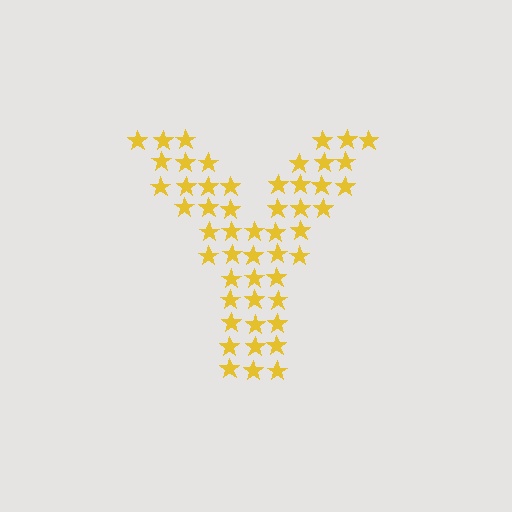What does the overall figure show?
The overall figure shows the letter Y.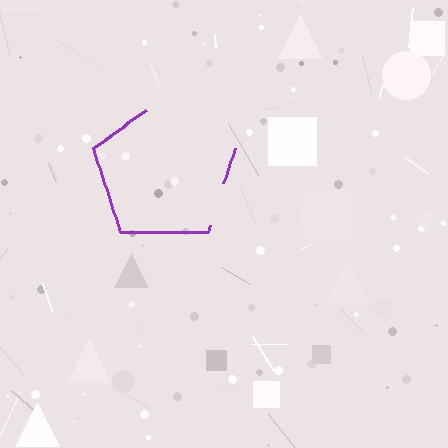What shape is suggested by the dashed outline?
The dashed outline suggests a pentagon.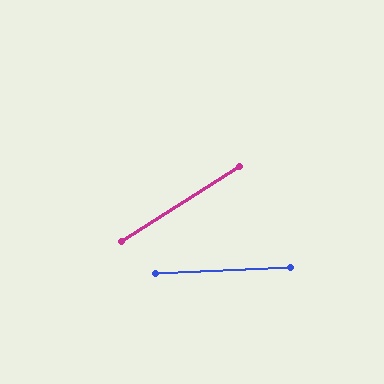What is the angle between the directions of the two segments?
Approximately 30 degrees.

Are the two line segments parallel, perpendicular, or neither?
Neither parallel nor perpendicular — they differ by about 30°.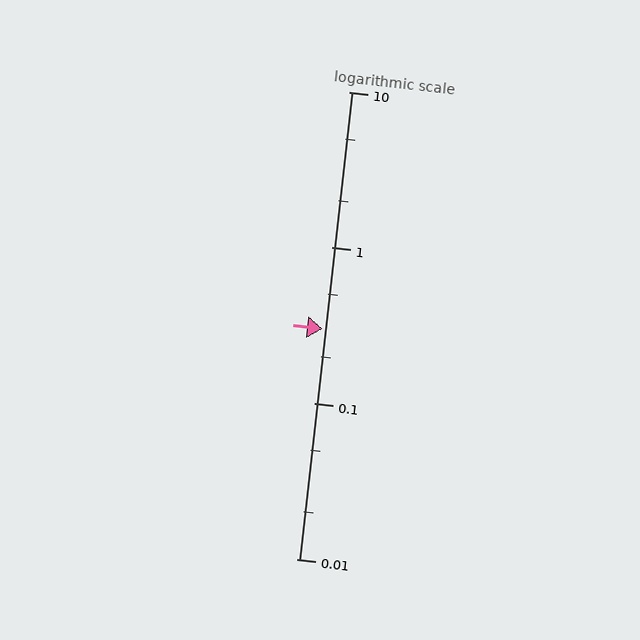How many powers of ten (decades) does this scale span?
The scale spans 3 decades, from 0.01 to 10.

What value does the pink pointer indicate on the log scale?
The pointer indicates approximately 0.3.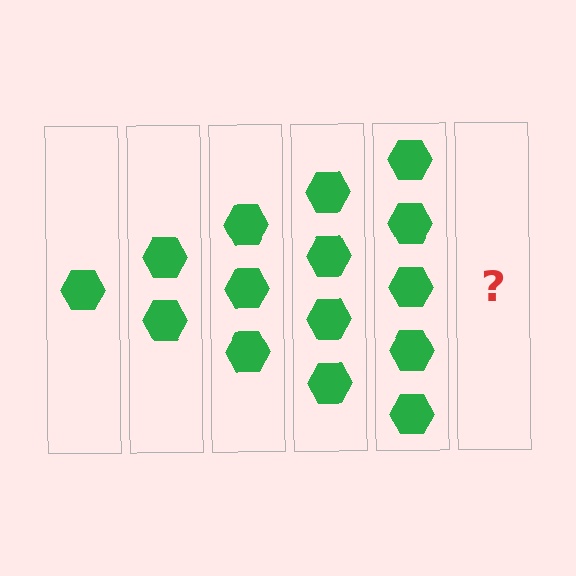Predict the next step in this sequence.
The next step is 6 hexagons.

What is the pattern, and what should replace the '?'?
The pattern is that each step adds one more hexagon. The '?' should be 6 hexagons.